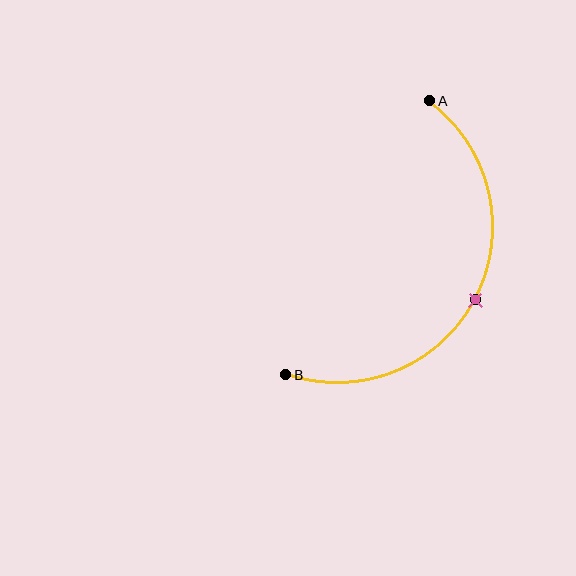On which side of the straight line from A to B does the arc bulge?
The arc bulges to the right of the straight line connecting A and B.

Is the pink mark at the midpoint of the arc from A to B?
Yes. The pink mark lies on the arc at equal arc-length from both A and B — it is the arc midpoint.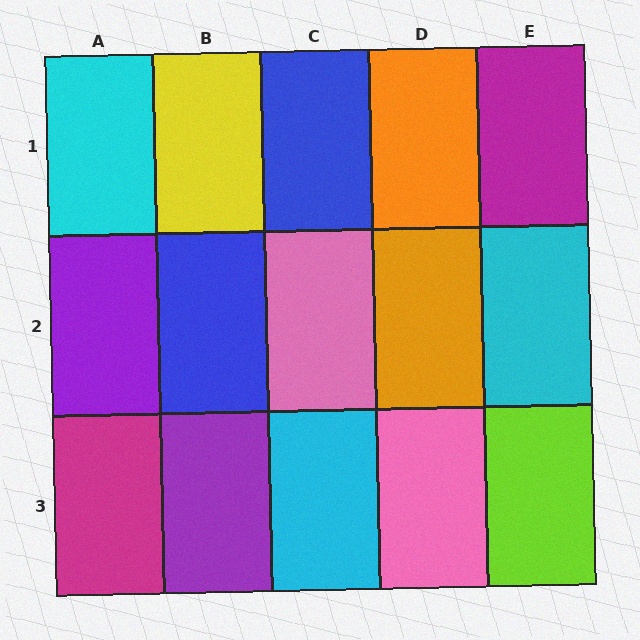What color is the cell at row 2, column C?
Pink.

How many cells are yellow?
1 cell is yellow.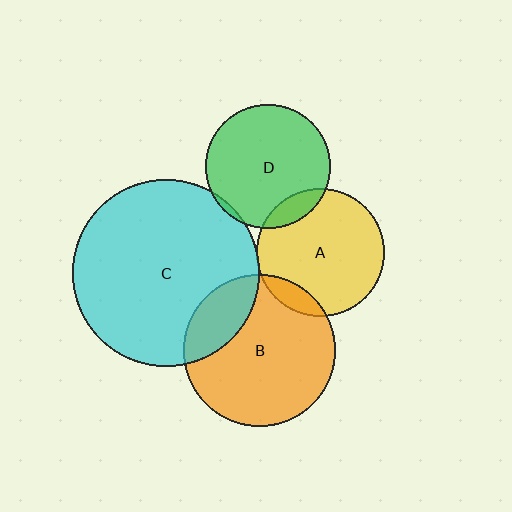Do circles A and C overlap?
Yes.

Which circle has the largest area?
Circle C (cyan).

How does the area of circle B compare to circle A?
Approximately 1.4 times.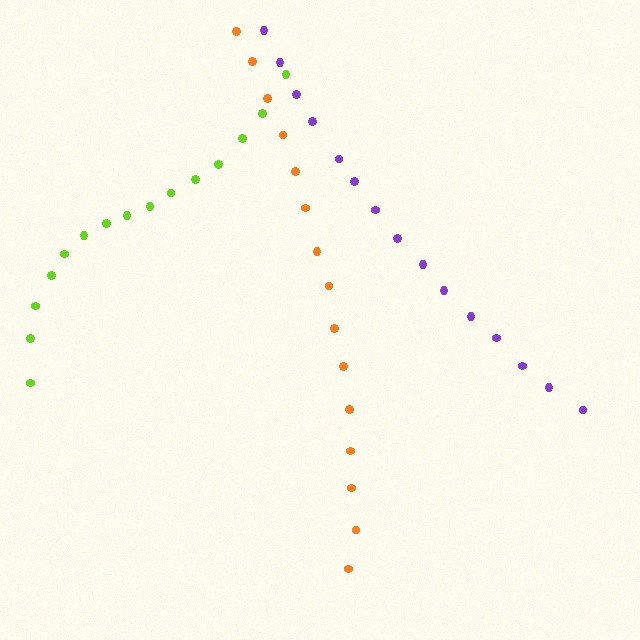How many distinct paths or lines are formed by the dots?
There are 3 distinct paths.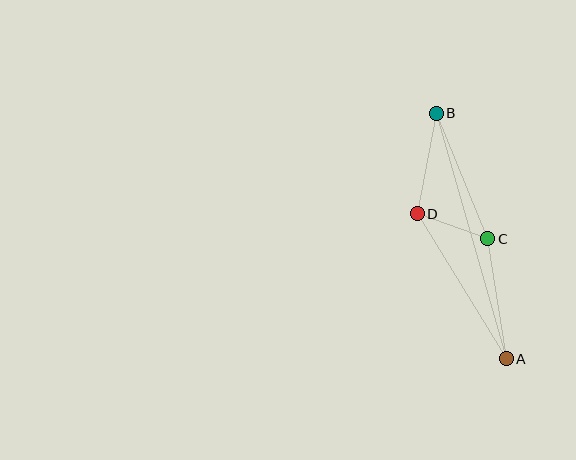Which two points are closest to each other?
Points C and D are closest to each other.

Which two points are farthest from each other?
Points A and B are farthest from each other.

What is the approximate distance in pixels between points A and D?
The distance between A and D is approximately 170 pixels.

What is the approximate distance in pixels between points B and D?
The distance between B and D is approximately 103 pixels.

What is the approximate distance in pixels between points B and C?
The distance between B and C is approximately 136 pixels.